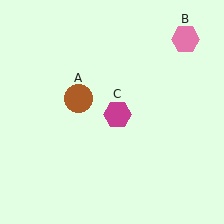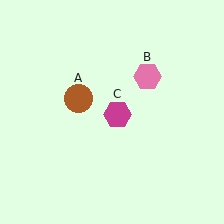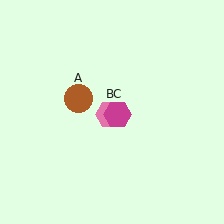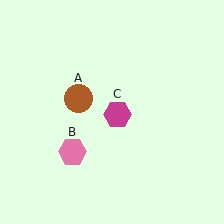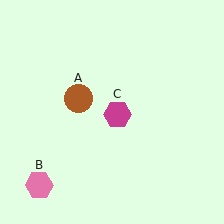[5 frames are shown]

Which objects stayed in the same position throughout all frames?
Brown circle (object A) and magenta hexagon (object C) remained stationary.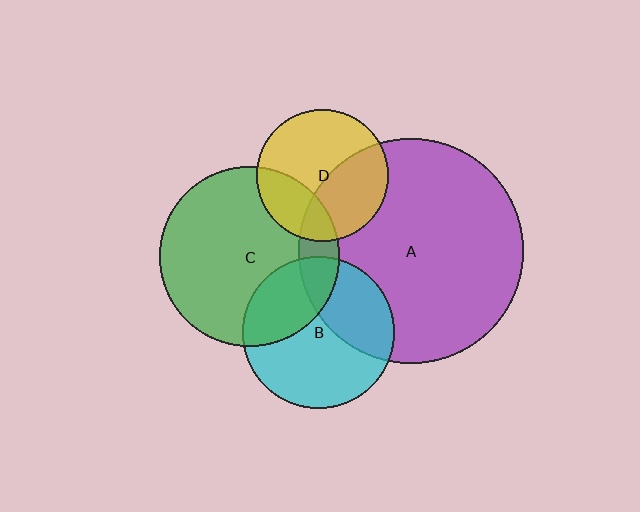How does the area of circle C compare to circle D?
Approximately 1.8 times.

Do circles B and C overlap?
Yes.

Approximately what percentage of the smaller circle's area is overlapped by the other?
Approximately 30%.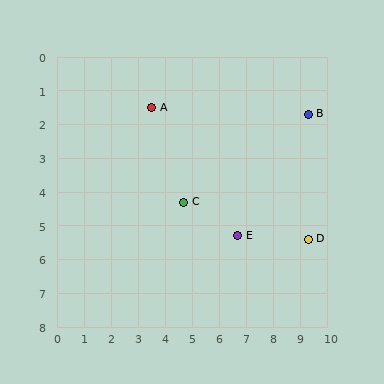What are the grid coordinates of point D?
Point D is at approximately (9.3, 5.4).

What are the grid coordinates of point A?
Point A is at approximately (3.5, 1.5).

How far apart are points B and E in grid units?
Points B and E are about 4.4 grid units apart.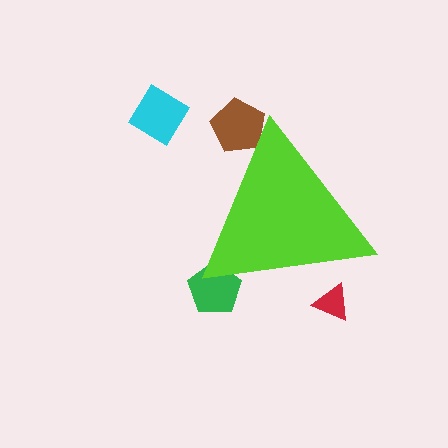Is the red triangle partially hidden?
Yes, the red triangle is partially hidden behind the lime triangle.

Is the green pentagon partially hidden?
Yes, the green pentagon is partially hidden behind the lime triangle.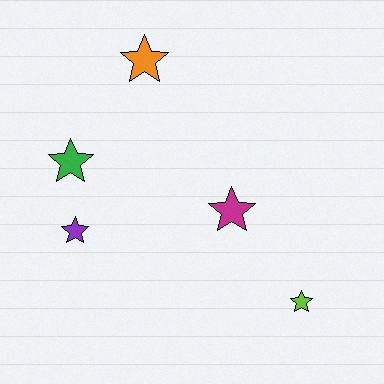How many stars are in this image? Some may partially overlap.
There are 5 stars.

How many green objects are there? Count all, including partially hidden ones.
There is 1 green object.